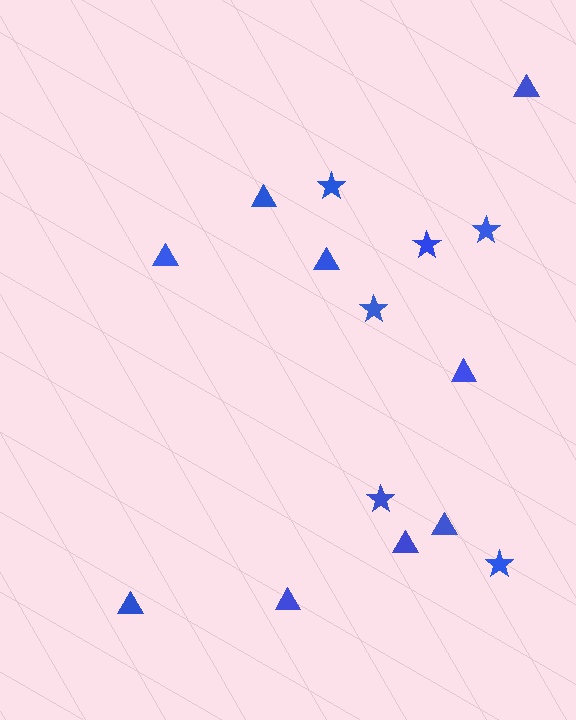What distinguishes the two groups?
There are 2 groups: one group of triangles (9) and one group of stars (6).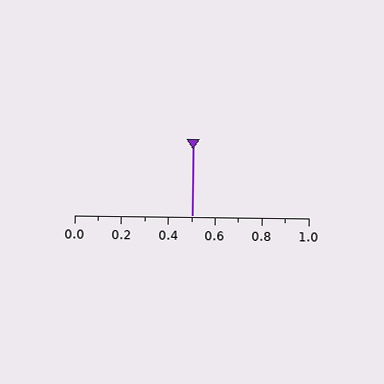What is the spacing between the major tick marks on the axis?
The major ticks are spaced 0.2 apart.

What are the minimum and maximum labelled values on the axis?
The axis runs from 0.0 to 1.0.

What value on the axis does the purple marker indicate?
The marker indicates approximately 0.5.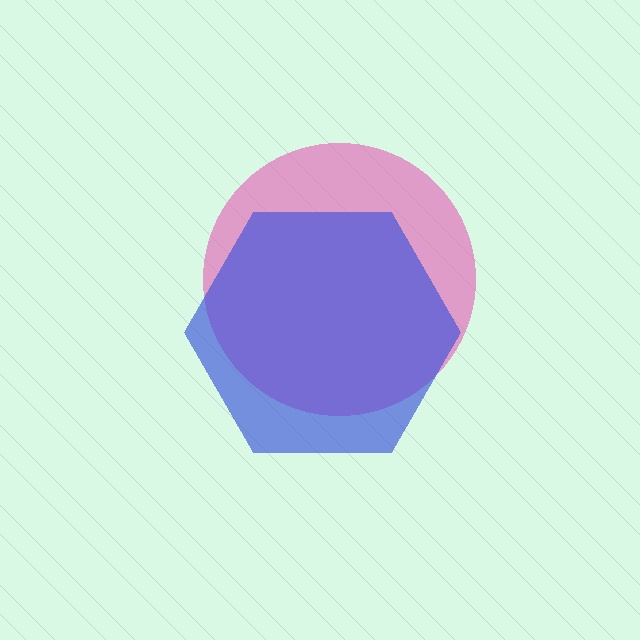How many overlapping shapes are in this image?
There are 2 overlapping shapes in the image.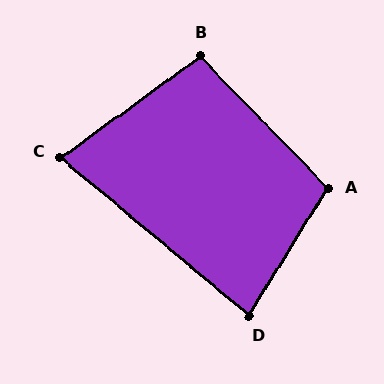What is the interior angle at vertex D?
Approximately 82 degrees (acute).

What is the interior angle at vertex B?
Approximately 98 degrees (obtuse).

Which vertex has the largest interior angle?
A, at approximately 104 degrees.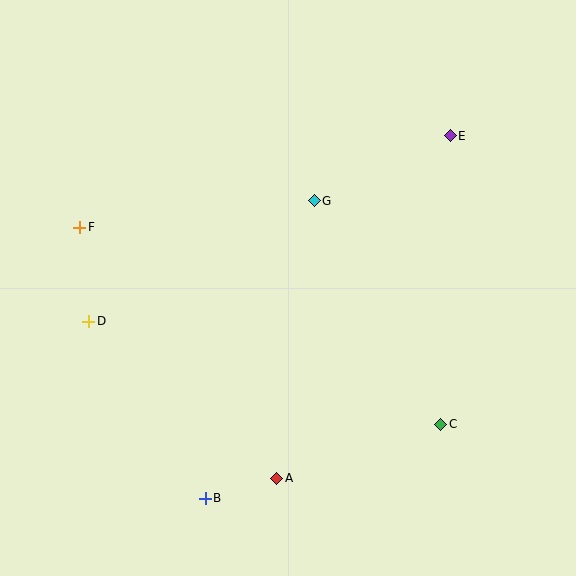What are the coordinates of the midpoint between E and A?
The midpoint between E and A is at (363, 307).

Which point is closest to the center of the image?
Point G at (314, 201) is closest to the center.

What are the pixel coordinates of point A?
Point A is at (277, 478).